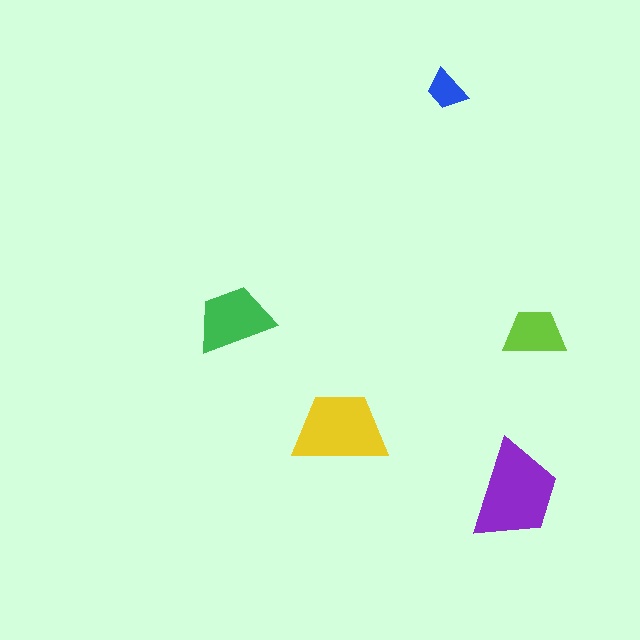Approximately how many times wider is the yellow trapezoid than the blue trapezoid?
About 2.5 times wider.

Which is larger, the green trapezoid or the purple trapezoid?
The purple one.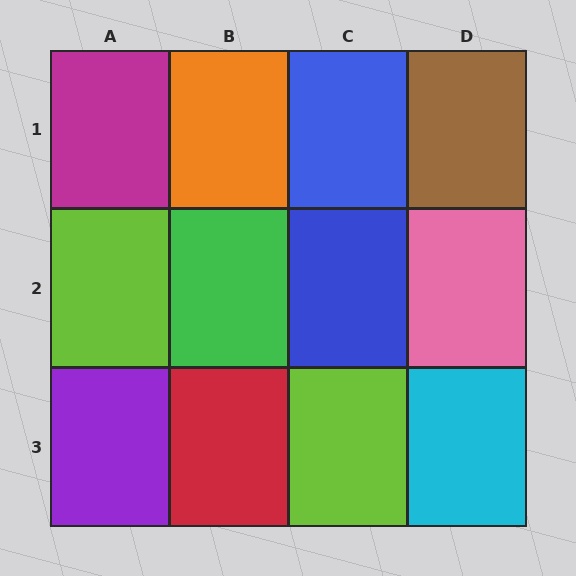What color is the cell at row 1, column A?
Magenta.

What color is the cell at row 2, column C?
Blue.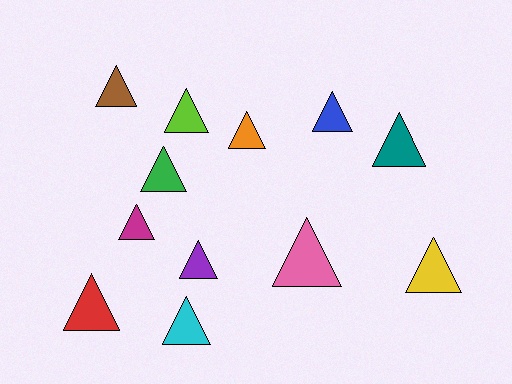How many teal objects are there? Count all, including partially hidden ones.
There is 1 teal object.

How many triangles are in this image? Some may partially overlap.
There are 12 triangles.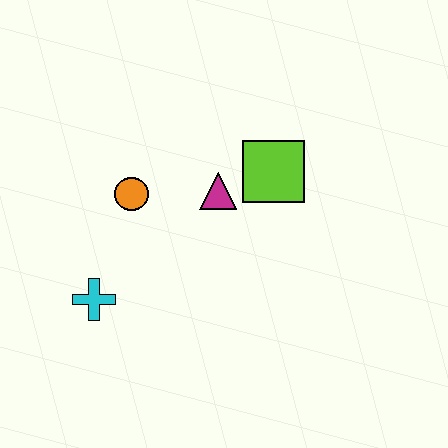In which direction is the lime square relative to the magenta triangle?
The lime square is to the right of the magenta triangle.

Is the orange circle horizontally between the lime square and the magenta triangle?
No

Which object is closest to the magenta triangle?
The lime square is closest to the magenta triangle.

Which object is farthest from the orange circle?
The lime square is farthest from the orange circle.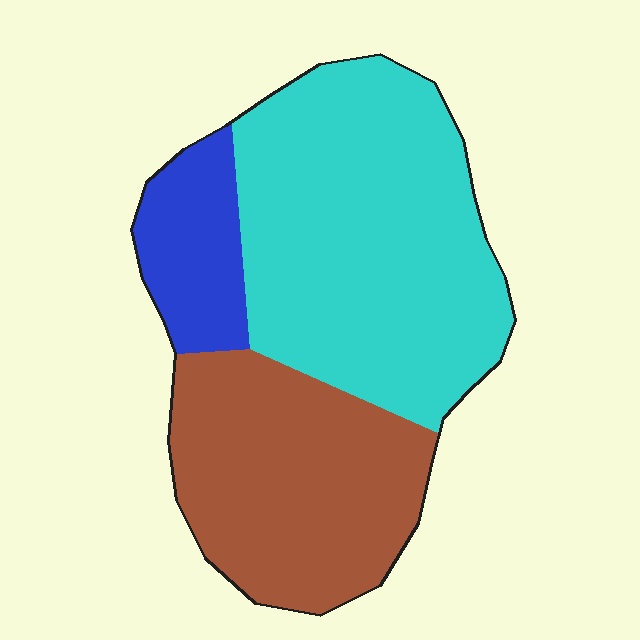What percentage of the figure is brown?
Brown takes up about one third (1/3) of the figure.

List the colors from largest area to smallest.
From largest to smallest: cyan, brown, blue.